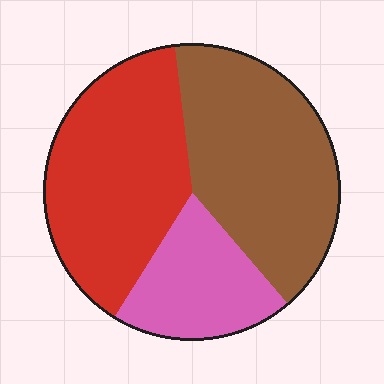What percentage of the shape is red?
Red takes up about two fifths (2/5) of the shape.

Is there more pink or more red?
Red.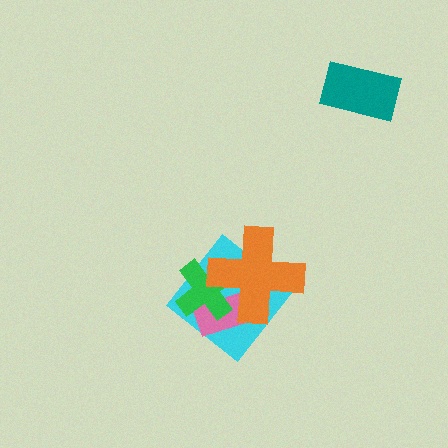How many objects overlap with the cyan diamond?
3 objects overlap with the cyan diamond.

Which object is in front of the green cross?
The orange cross is in front of the green cross.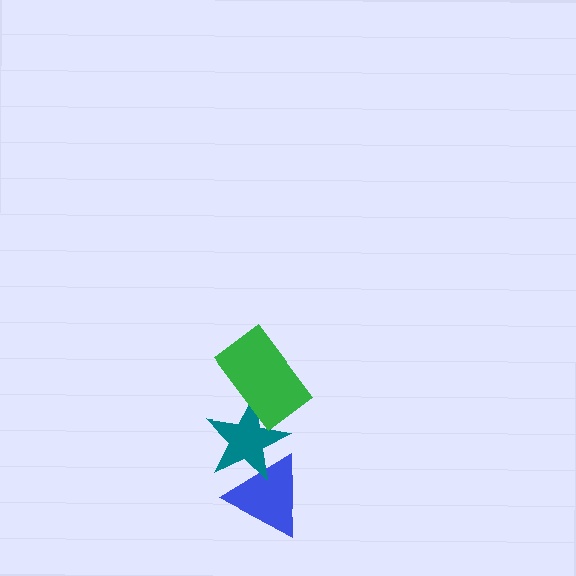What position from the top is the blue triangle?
The blue triangle is 3rd from the top.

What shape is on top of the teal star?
The green rectangle is on top of the teal star.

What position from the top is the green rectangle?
The green rectangle is 1st from the top.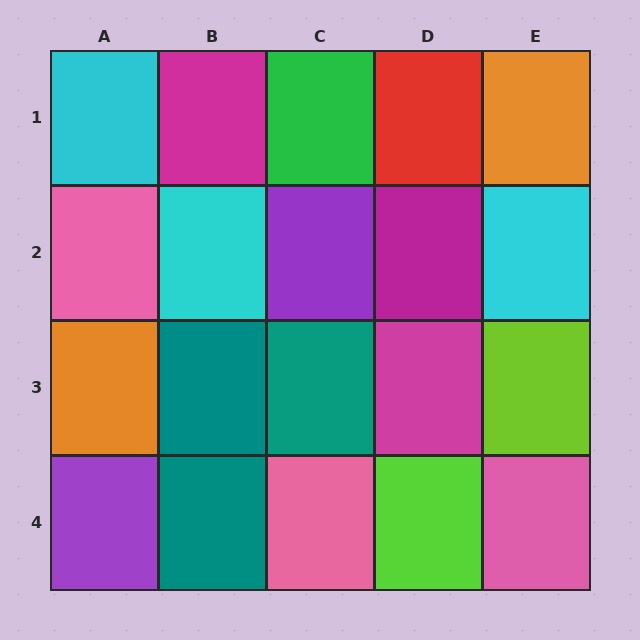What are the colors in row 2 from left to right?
Pink, cyan, purple, magenta, cyan.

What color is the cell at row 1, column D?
Red.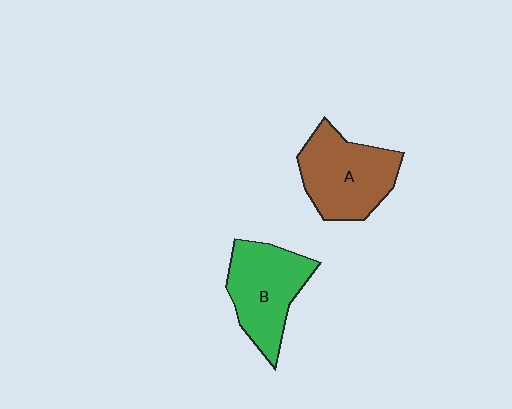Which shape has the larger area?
Shape A (brown).